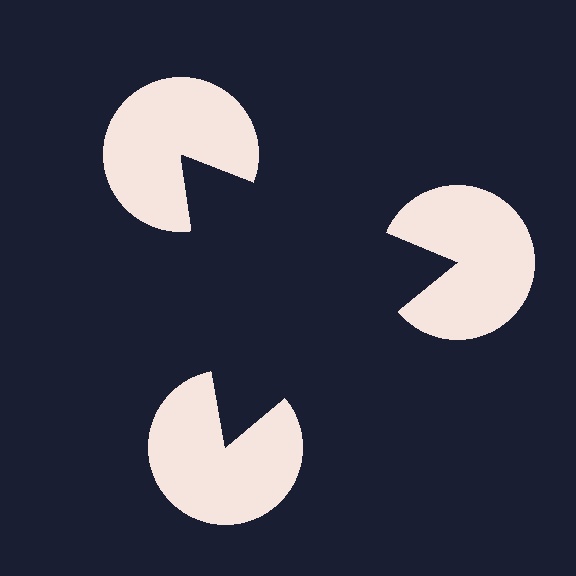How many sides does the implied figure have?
3 sides.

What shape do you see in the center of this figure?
An illusory triangle — its edges are inferred from the aligned wedge cuts in the pac-man discs, not physically drawn.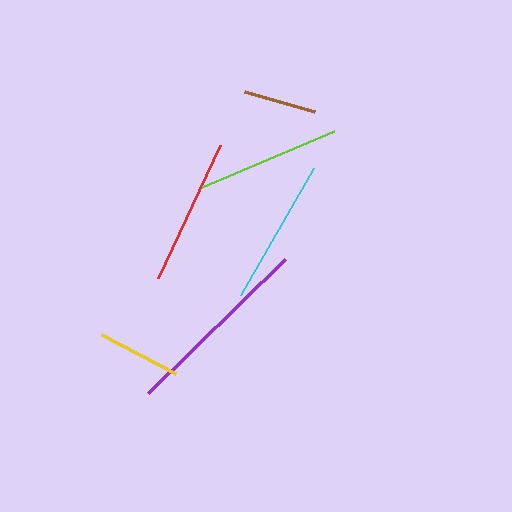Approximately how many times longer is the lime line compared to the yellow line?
The lime line is approximately 1.7 times the length of the yellow line.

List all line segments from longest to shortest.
From longest to shortest: purple, cyan, red, lime, yellow, brown.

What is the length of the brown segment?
The brown segment is approximately 74 pixels long.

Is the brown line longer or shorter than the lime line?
The lime line is longer than the brown line.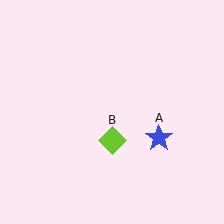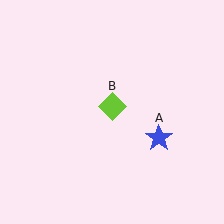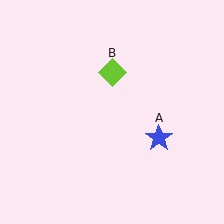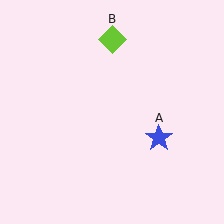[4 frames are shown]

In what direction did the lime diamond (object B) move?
The lime diamond (object B) moved up.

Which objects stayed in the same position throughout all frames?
Blue star (object A) remained stationary.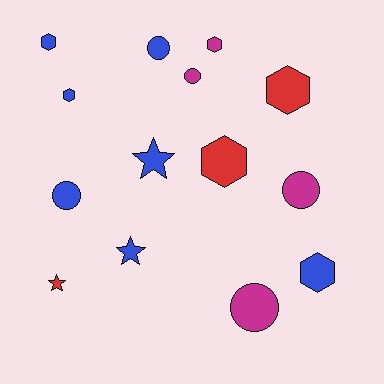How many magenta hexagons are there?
There is 1 magenta hexagon.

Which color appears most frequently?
Blue, with 7 objects.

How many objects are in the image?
There are 14 objects.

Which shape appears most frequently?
Hexagon, with 6 objects.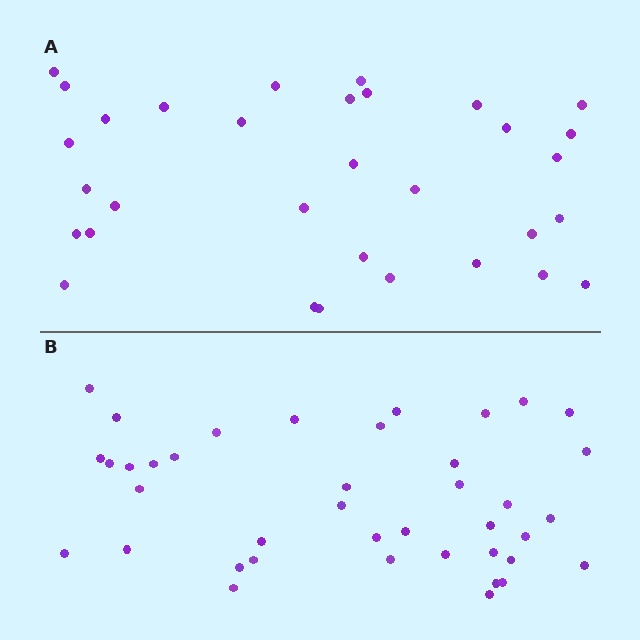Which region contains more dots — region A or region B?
Region B (the bottom region) has more dots.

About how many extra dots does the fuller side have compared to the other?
Region B has roughly 8 or so more dots than region A.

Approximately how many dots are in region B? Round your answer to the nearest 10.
About 40 dots.